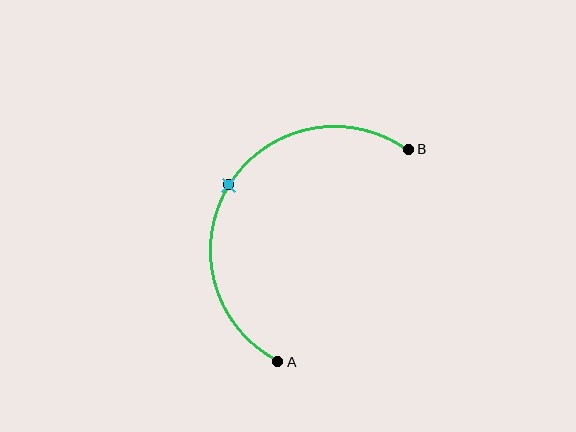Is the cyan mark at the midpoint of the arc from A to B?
Yes. The cyan mark lies on the arc at equal arc-length from both A and B — it is the arc midpoint.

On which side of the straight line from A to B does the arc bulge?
The arc bulges to the left of the straight line connecting A and B.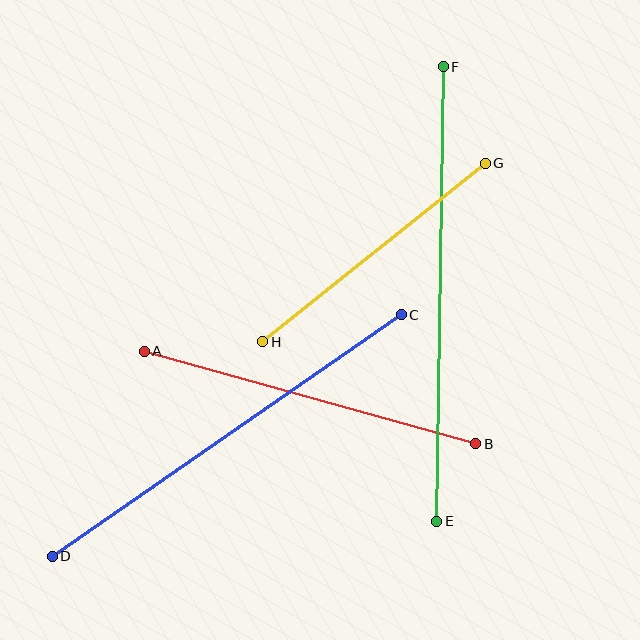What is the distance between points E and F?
The distance is approximately 455 pixels.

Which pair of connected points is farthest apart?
Points E and F are farthest apart.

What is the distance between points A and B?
The distance is approximately 344 pixels.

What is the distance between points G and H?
The distance is approximately 285 pixels.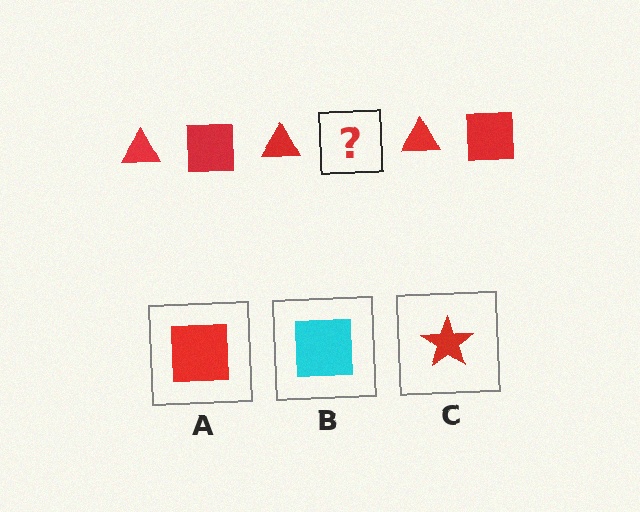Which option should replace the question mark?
Option A.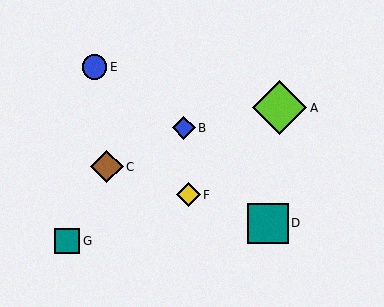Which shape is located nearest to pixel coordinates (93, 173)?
The brown diamond (labeled C) at (107, 167) is nearest to that location.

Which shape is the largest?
The lime diamond (labeled A) is the largest.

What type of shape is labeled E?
Shape E is a blue circle.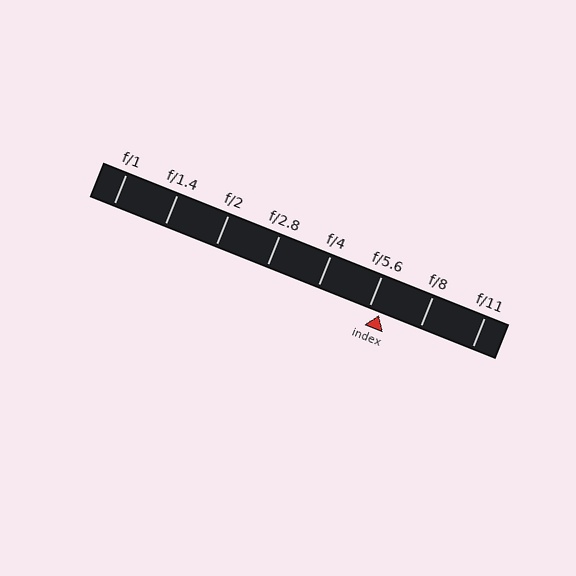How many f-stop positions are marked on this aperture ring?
There are 8 f-stop positions marked.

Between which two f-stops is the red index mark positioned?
The index mark is between f/5.6 and f/8.